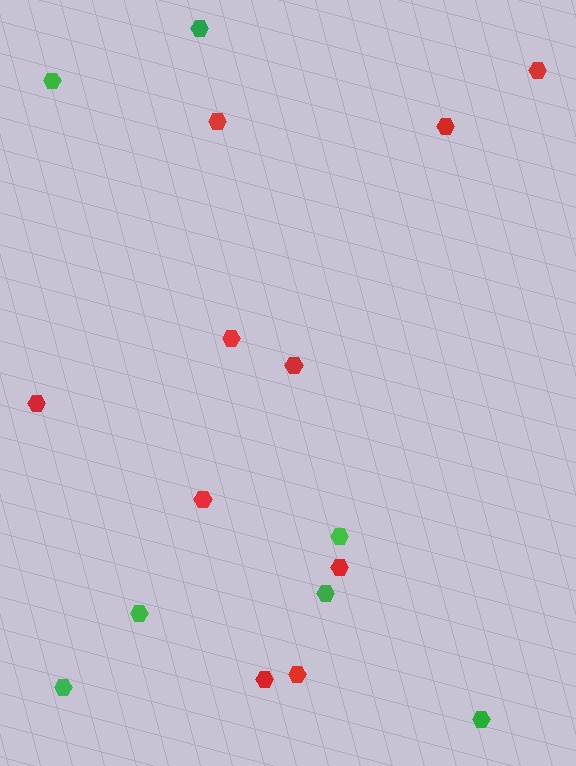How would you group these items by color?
There are 2 groups: one group of red hexagons (10) and one group of green hexagons (7).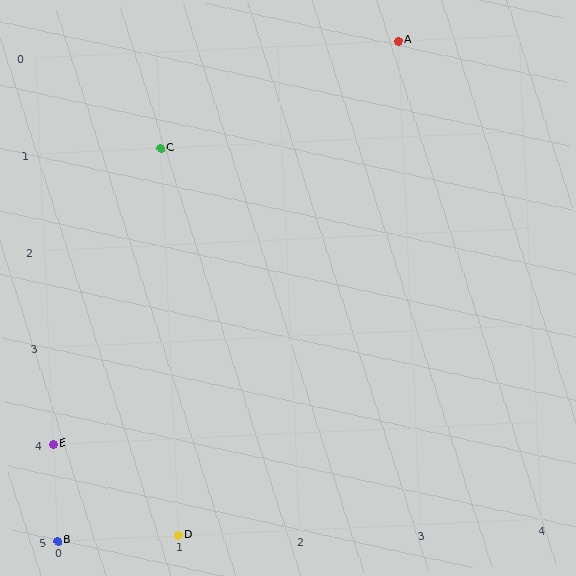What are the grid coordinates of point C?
Point C is at grid coordinates (1, 1).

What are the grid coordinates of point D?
Point D is at grid coordinates (1, 5).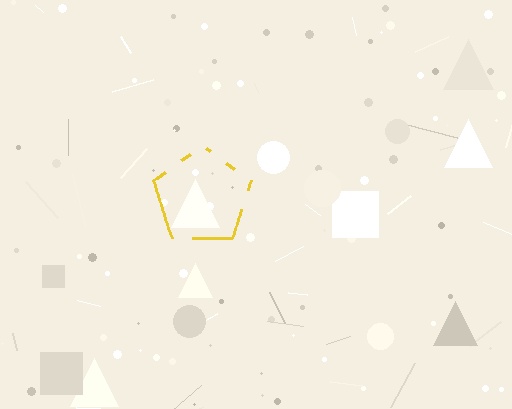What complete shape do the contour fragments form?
The contour fragments form a pentagon.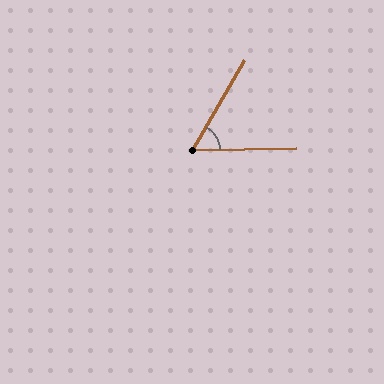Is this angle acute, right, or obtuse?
It is acute.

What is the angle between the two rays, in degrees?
Approximately 59 degrees.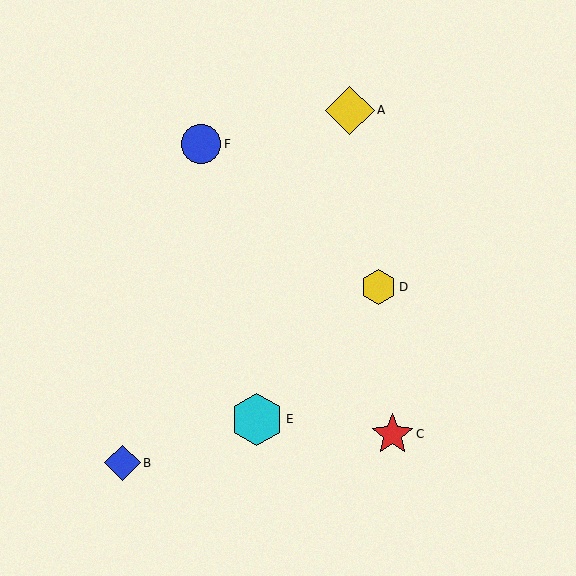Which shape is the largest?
The cyan hexagon (labeled E) is the largest.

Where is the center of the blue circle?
The center of the blue circle is at (201, 144).